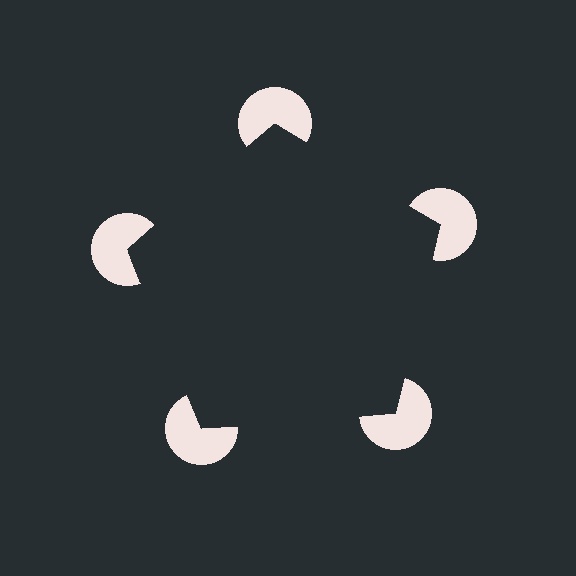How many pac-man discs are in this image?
There are 5 — one at each vertex of the illusory pentagon.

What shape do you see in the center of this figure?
An illusory pentagon — its edges are inferred from the aligned wedge cuts in the pac-man discs, not physically drawn.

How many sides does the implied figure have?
5 sides.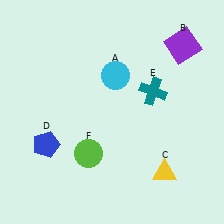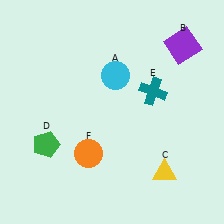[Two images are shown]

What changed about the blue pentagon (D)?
In Image 1, D is blue. In Image 2, it changed to green.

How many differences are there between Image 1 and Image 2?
There are 2 differences between the two images.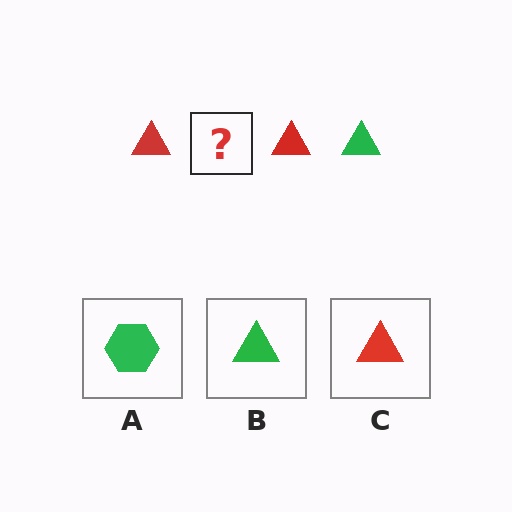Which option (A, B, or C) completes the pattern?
B.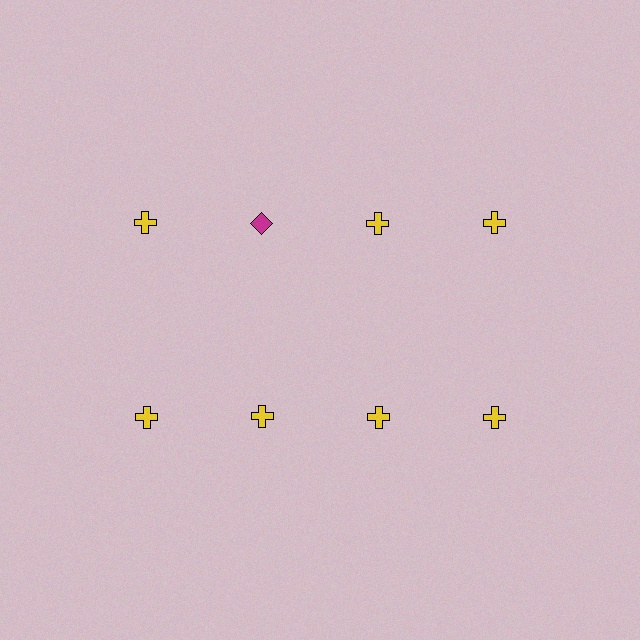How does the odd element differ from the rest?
It differs in both color (magenta instead of yellow) and shape (diamond instead of cross).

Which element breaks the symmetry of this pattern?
The magenta diamond in the top row, second from left column breaks the symmetry. All other shapes are yellow crosses.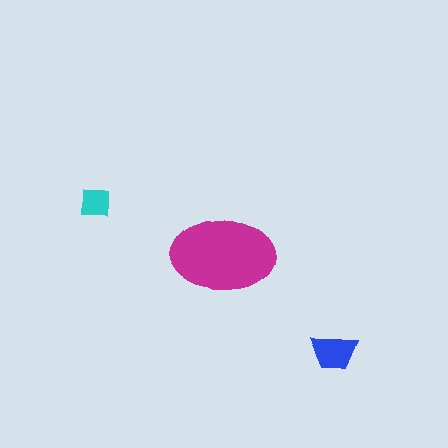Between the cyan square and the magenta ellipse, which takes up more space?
The magenta ellipse.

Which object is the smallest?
The cyan square.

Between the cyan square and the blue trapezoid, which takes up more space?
The blue trapezoid.